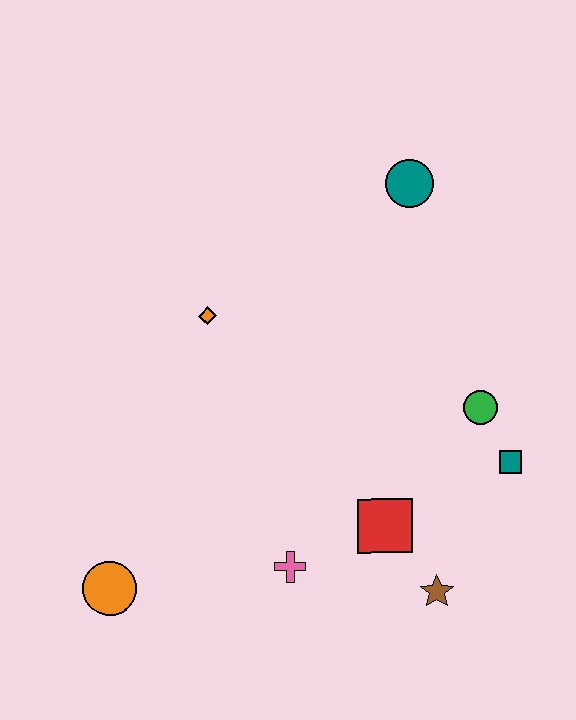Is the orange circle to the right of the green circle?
No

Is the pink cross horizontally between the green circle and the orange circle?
Yes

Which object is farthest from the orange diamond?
The brown star is farthest from the orange diamond.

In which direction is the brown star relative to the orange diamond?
The brown star is below the orange diamond.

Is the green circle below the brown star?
No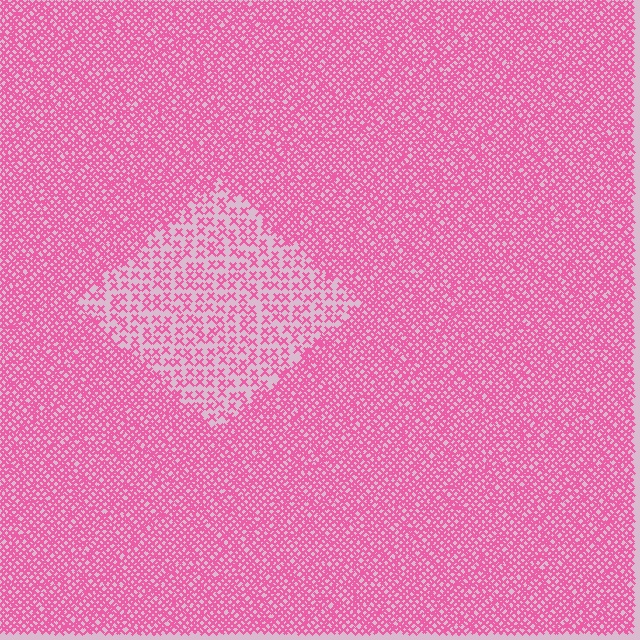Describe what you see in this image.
The image contains small pink elements arranged at two different densities. A diamond-shaped region is visible where the elements are less densely packed than the surrounding area.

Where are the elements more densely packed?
The elements are more densely packed outside the diamond boundary.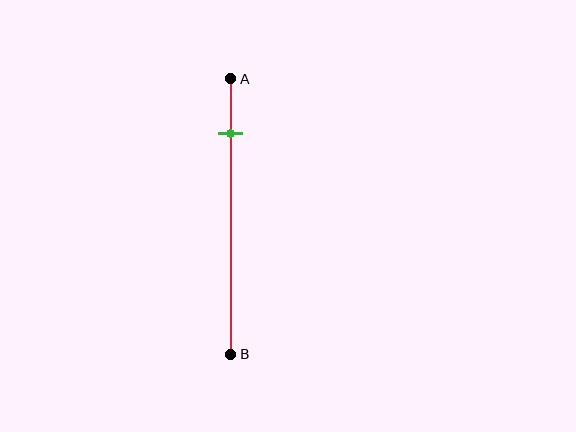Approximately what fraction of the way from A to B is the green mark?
The green mark is approximately 20% of the way from A to B.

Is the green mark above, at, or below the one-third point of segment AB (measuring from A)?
The green mark is above the one-third point of segment AB.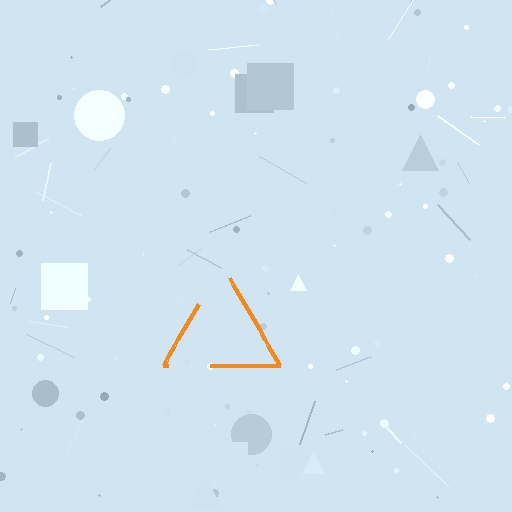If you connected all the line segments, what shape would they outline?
They would outline a triangle.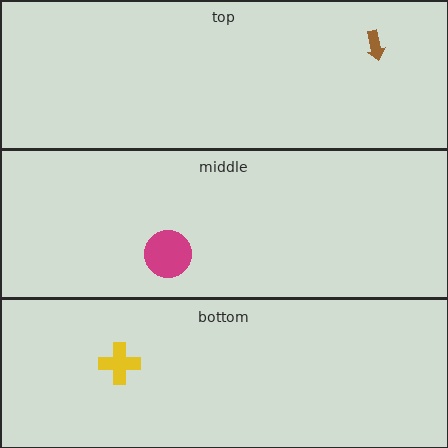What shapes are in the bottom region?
The yellow cross.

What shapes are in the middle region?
The magenta circle.